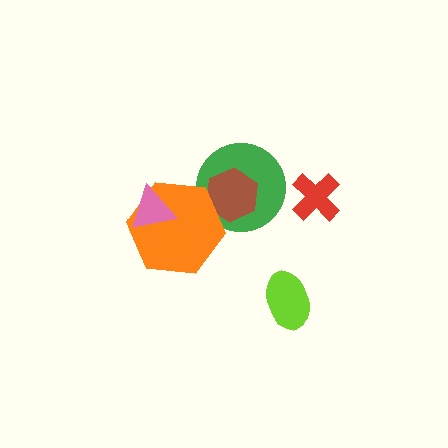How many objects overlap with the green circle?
2 objects overlap with the green circle.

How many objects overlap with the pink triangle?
1 object overlaps with the pink triangle.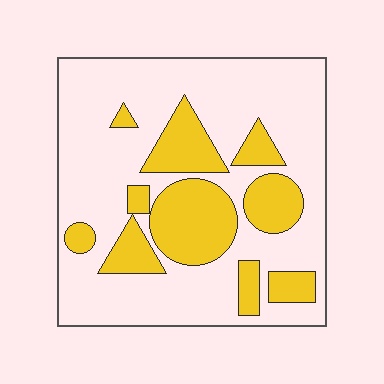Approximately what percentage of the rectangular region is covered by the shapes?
Approximately 30%.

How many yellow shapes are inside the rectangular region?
10.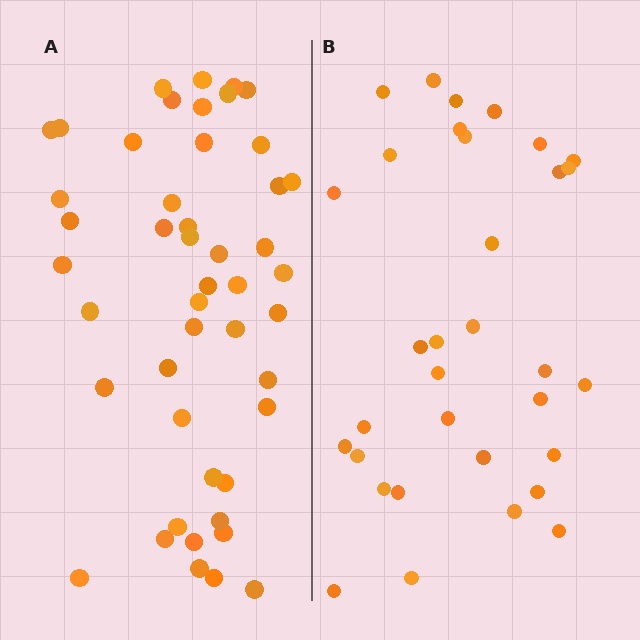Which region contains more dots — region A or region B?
Region A (the left region) has more dots.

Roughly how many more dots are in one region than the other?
Region A has approximately 15 more dots than region B.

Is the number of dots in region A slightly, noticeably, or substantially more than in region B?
Region A has noticeably more, but not dramatically so. The ratio is roughly 1.4 to 1.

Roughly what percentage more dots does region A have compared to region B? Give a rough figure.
About 40% more.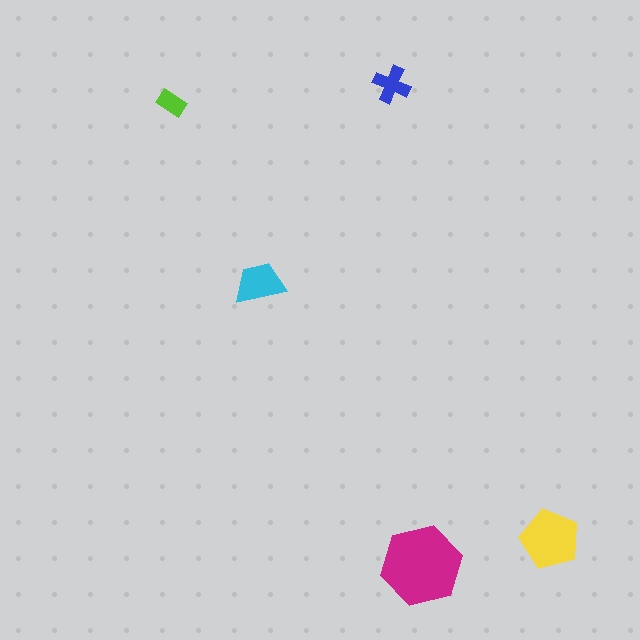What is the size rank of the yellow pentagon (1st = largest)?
2nd.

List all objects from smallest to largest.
The lime rectangle, the blue cross, the cyan trapezoid, the yellow pentagon, the magenta hexagon.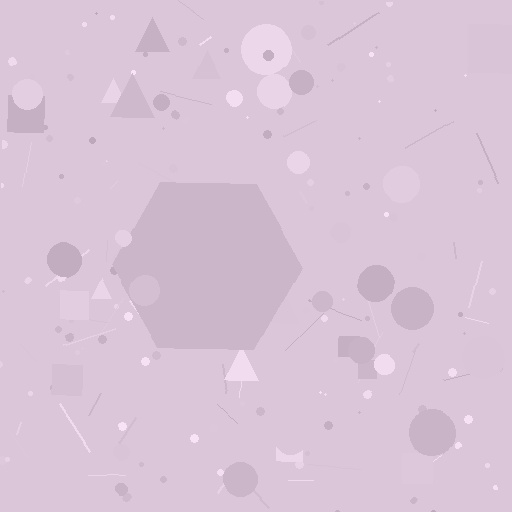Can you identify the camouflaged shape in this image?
The camouflaged shape is a hexagon.